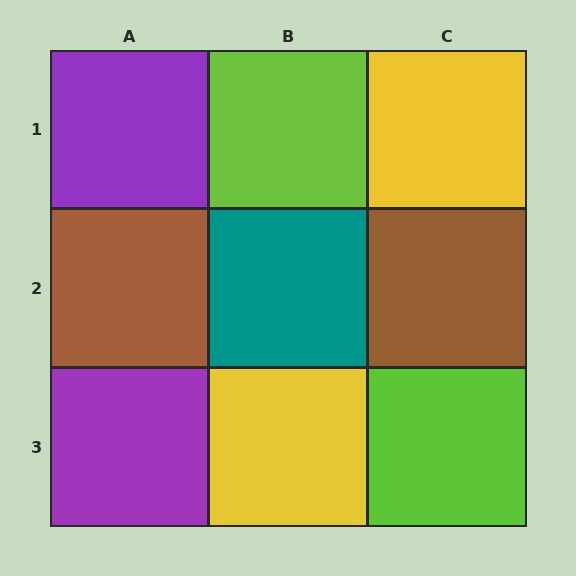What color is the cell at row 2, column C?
Brown.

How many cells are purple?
2 cells are purple.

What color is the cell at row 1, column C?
Yellow.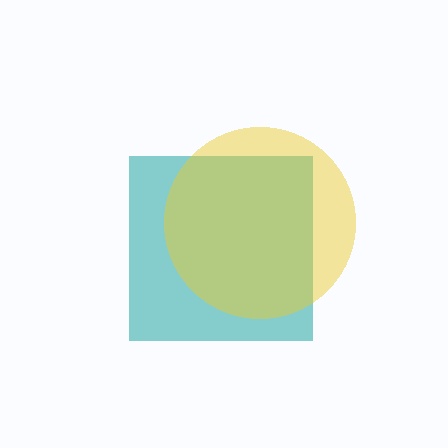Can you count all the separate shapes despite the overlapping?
Yes, there are 2 separate shapes.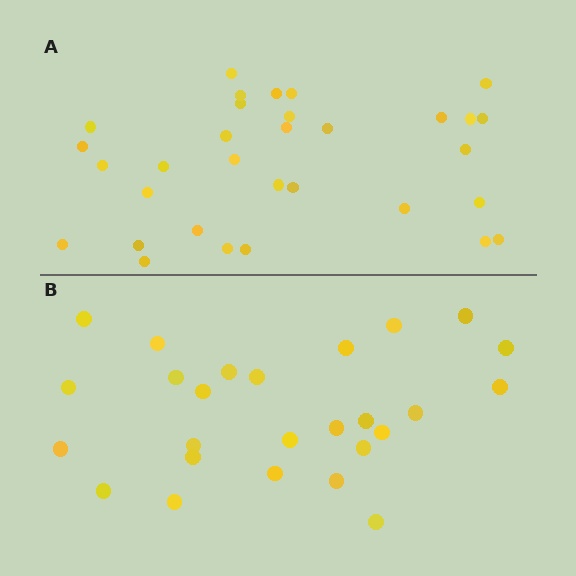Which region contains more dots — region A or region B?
Region A (the top region) has more dots.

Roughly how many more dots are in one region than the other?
Region A has about 6 more dots than region B.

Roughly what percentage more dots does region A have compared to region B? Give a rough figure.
About 25% more.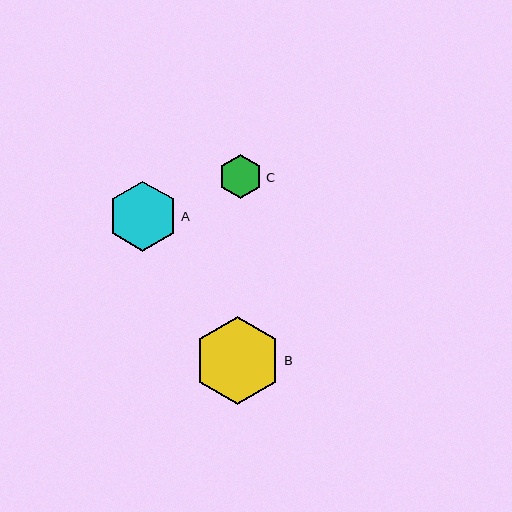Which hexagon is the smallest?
Hexagon C is the smallest with a size of approximately 44 pixels.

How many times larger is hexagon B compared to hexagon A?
Hexagon B is approximately 1.2 times the size of hexagon A.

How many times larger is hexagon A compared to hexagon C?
Hexagon A is approximately 1.6 times the size of hexagon C.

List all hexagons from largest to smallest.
From largest to smallest: B, A, C.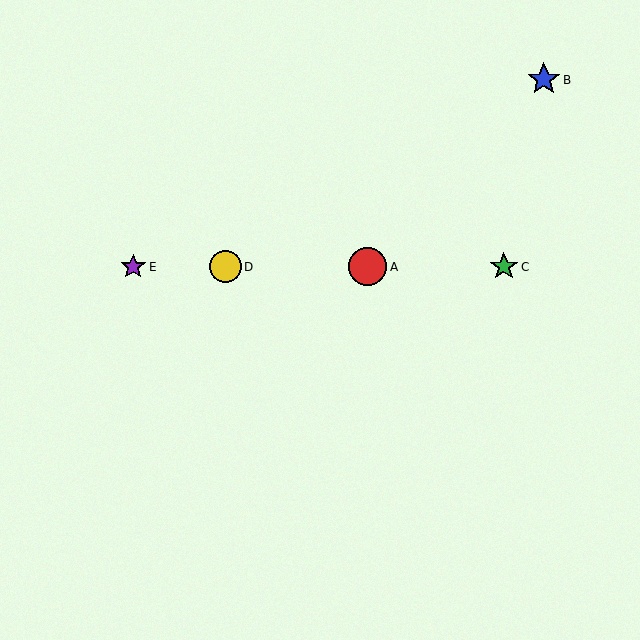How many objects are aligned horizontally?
4 objects (A, C, D, E) are aligned horizontally.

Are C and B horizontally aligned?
No, C is at y≈267 and B is at y≈80.